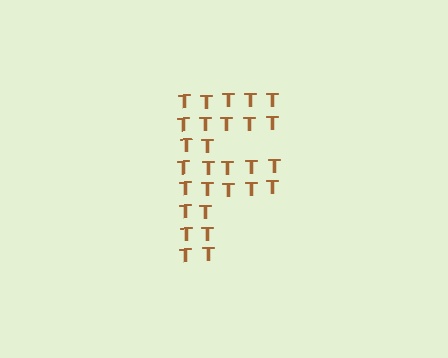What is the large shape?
The large shape is the letter F.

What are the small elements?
The small elements are letter T's.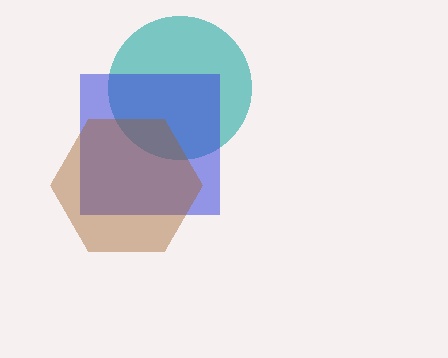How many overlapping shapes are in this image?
There are 3 overlapping shapes in the image.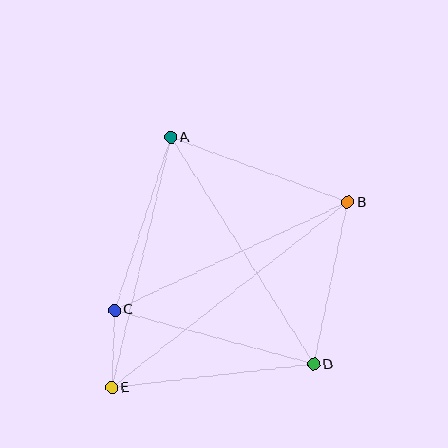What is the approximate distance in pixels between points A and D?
The distance between A and D is approximately 268 pixels.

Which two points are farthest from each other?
Points B and E are farthest from each other.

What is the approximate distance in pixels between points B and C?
The distance between B and C is approximately 257 pixels.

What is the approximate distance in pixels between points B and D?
The distance between B and D is approximately 165 pixels.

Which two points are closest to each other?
Points C and E are closest to each other.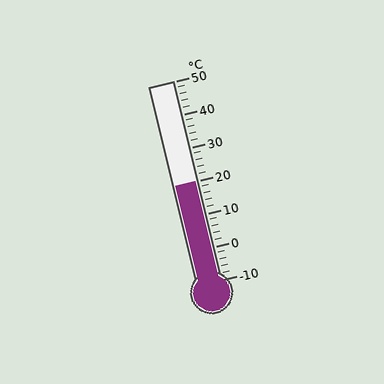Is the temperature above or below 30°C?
The temperature is below 30°C.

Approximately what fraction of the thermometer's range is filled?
The thermometer is filled to approximately 50% of its range.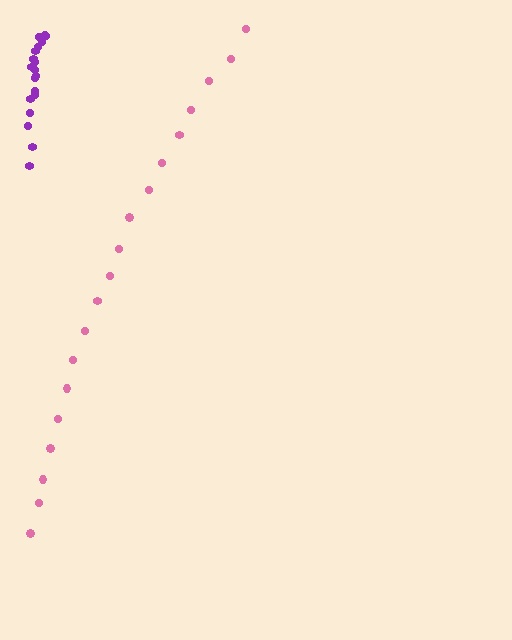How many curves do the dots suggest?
There are 2 distinct paths.